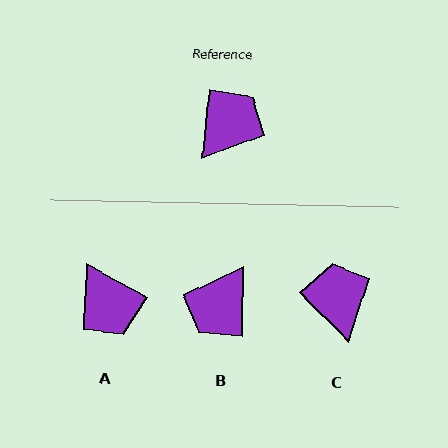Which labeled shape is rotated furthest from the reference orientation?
B, about 175 degrees away.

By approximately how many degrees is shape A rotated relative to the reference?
Approximately 114 degrees clockwise.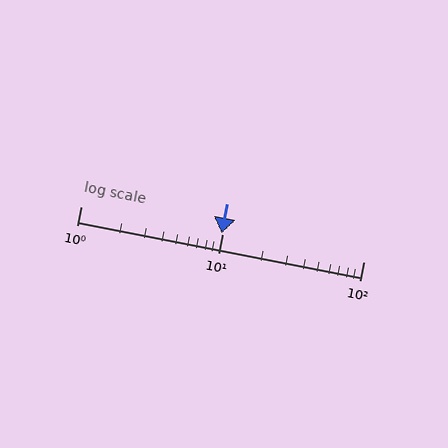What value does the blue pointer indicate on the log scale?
The pointer indicates approximately 9.9.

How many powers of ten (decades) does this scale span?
The scale spans 2 decades, from 1 to 100.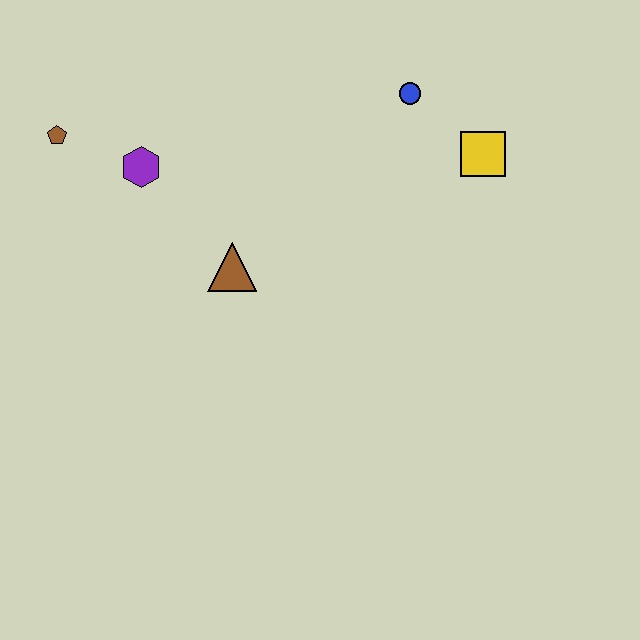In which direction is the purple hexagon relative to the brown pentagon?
The purple hexagon is to the right of the brown pentagon.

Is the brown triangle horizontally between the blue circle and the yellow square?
No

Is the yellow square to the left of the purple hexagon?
No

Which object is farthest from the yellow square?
The brown pentagon is farthest from the yellow square.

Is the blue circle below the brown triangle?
No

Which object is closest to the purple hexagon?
The brown pentagon is closest to the purple hexagon.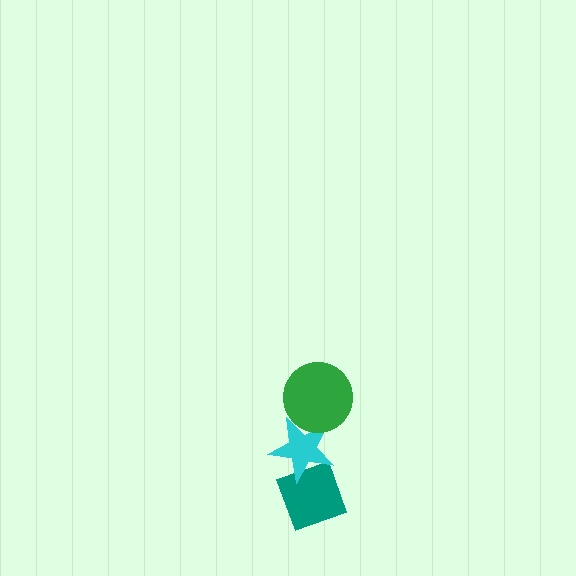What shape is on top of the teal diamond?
The cyan star is on top of the teal diamond.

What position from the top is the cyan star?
The cyan star is 2nd from the top.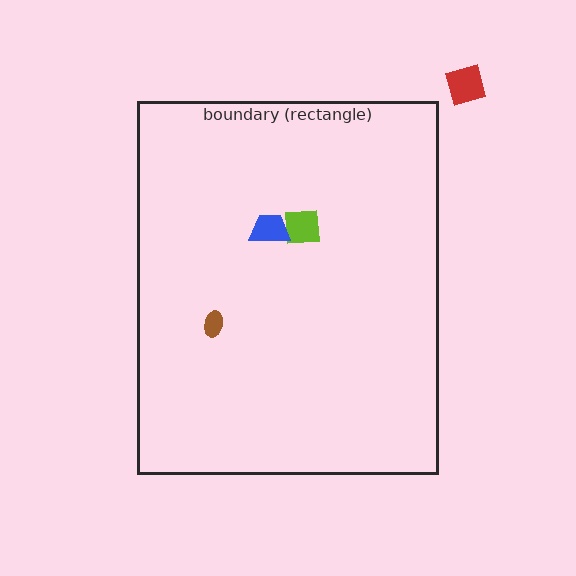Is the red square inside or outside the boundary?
Outside.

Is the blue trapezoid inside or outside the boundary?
Inside.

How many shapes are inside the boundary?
3 inside, 1 outside.